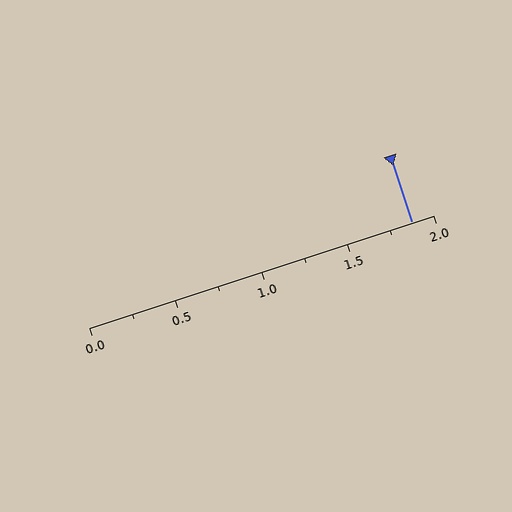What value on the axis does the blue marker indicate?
The marker indicates approximately 1.88.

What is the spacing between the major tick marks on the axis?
The major ticks are spaced 0.5 apart.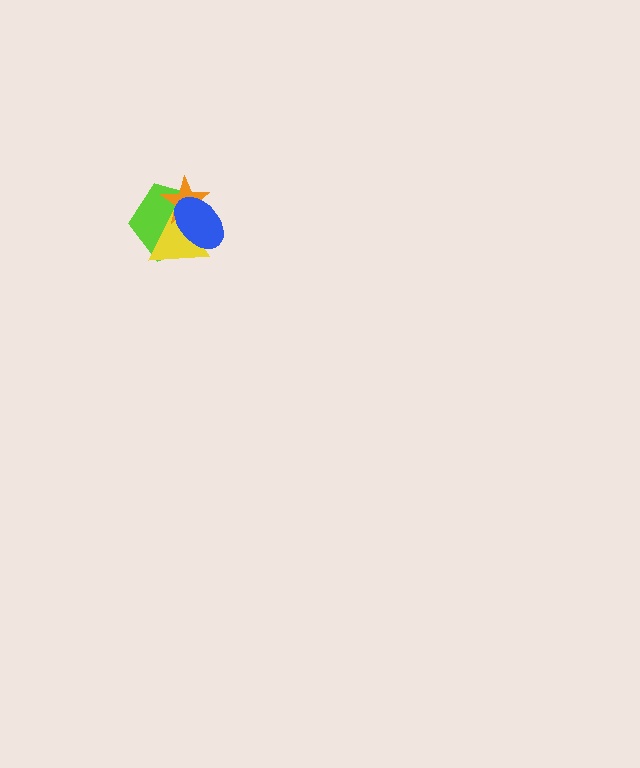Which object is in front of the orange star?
The blue ellipse is in front of the orange star.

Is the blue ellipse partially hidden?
No, no other shape covers it.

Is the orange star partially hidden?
Yes, it is partially covered by another shape.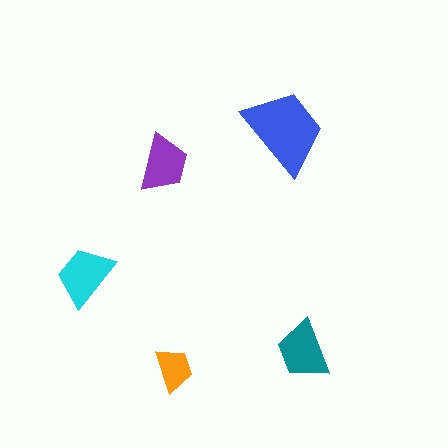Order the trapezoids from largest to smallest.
the blue one, the cyan one, the teal one, the purple one, the orange one.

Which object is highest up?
The blue trapezoid is topmost.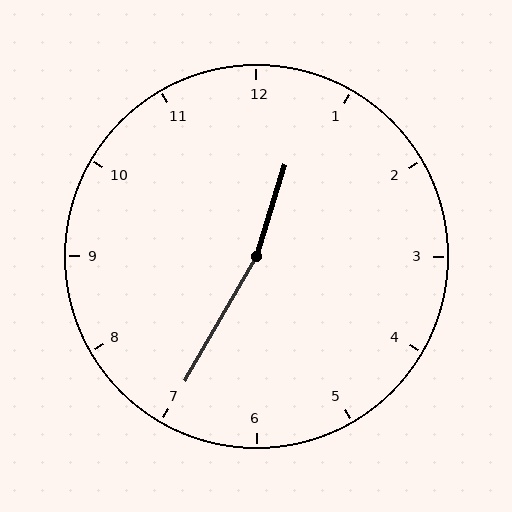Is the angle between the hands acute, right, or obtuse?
It is obtuse.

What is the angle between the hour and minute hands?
Approximately 168 degrees.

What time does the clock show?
12:35.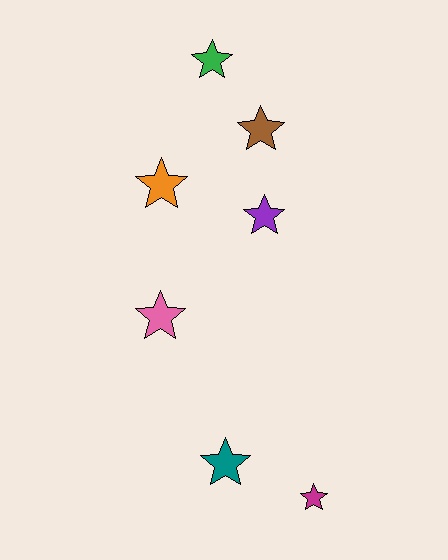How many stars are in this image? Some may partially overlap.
There are 7 stars.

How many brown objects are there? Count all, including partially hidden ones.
There is 1 brown object.